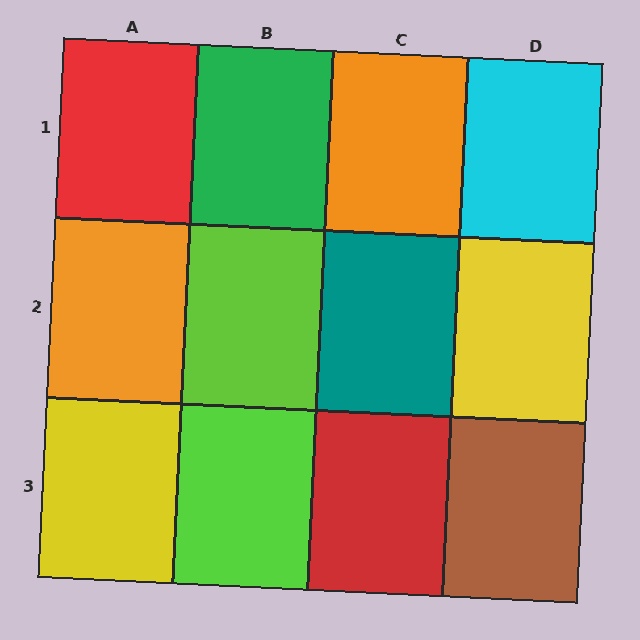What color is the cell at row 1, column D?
Cyan.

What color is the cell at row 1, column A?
Red.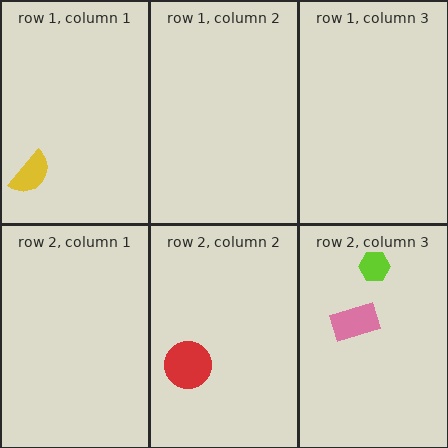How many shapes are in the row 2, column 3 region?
2.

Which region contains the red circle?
The row 2, column 2 region.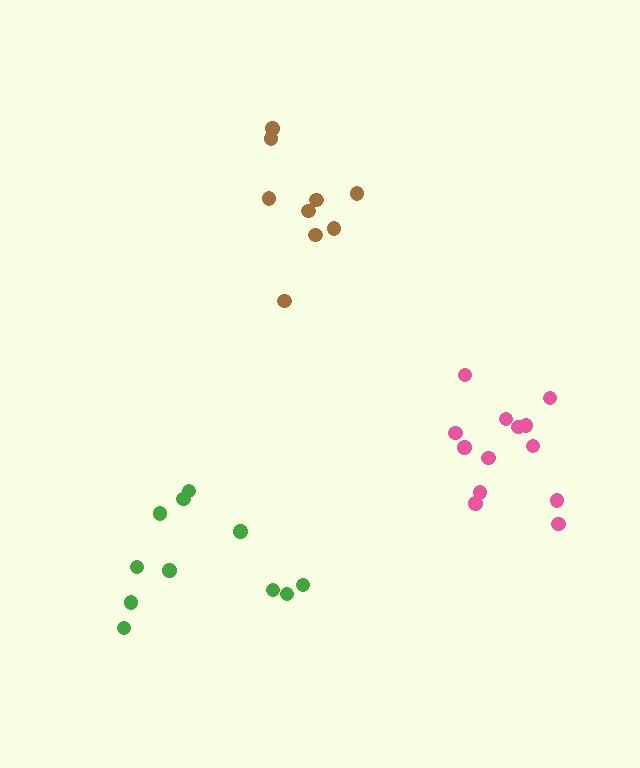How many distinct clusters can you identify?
There are 3 distinct clusters.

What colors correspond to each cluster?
The clusters are colored: brown, pink, green.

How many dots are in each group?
Group 1: 9 dots, Group 2: 13 dots, Group 3: 11 dots (33 total).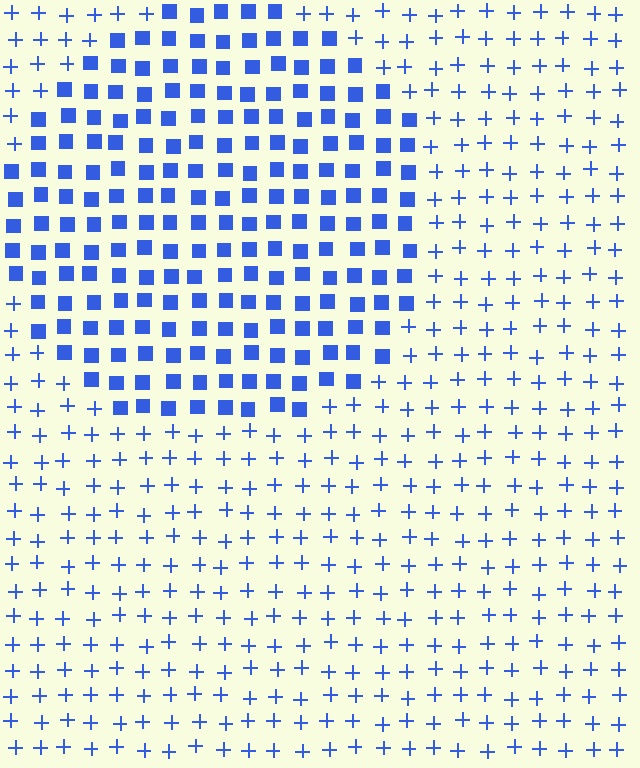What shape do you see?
I see a circle.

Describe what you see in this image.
The image is filled with small blue elements arranged in a uniform grid. A circle-shaped region contains squares, while the surrounding area contains plus signs. The boundary is defined purely by the change in element shape.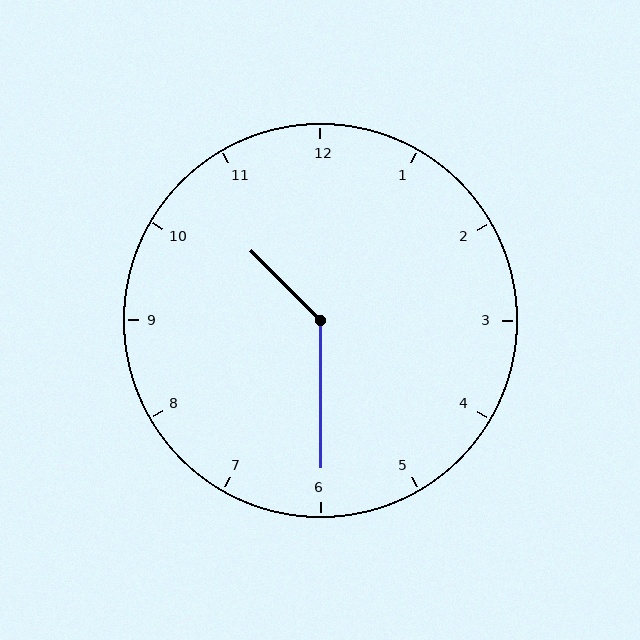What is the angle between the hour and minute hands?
Approximately 135 degrees.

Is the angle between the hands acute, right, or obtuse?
It is obtuse.